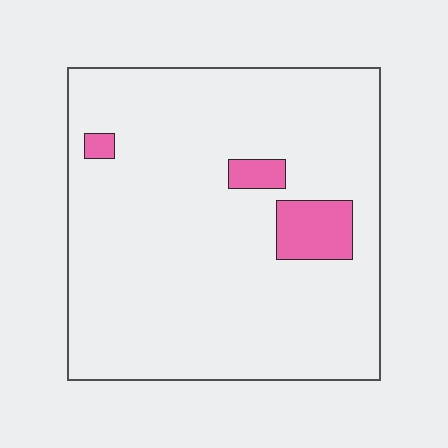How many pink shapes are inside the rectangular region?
3.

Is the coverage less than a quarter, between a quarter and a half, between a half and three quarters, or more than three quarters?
Less than a quarter.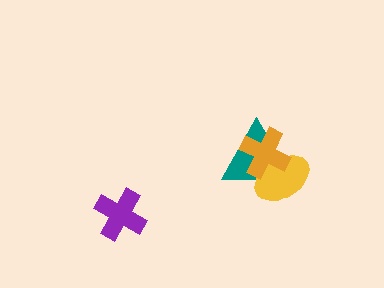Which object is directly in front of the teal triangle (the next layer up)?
The yellow ellipse is directly in front of the teal triangle.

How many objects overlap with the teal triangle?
2 objects overlap with the teal triangle.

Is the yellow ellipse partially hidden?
Yes, it is partially covered by another shape.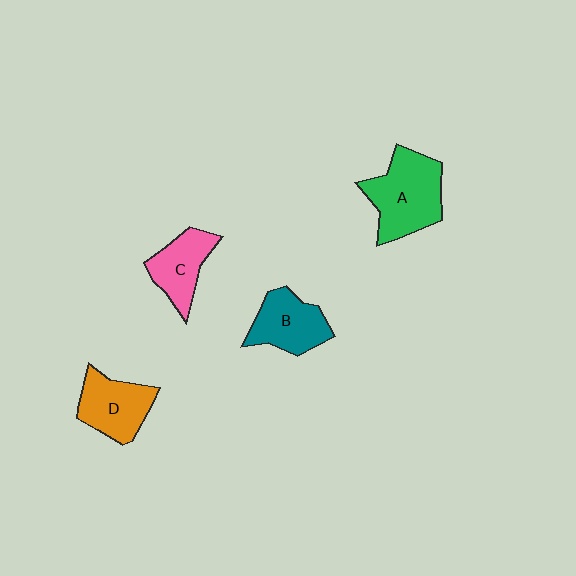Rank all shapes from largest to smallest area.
From largest to smallest: A (green), D (orange), B (teal), C (pink).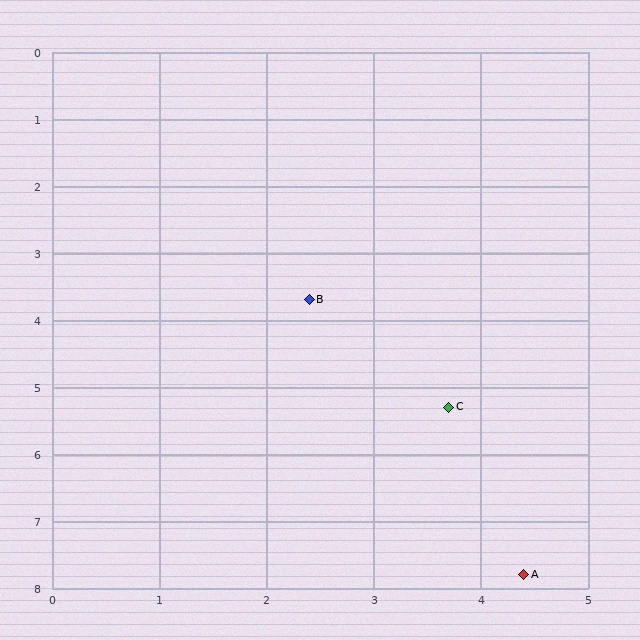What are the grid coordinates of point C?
Point C is at approximately (3.7, 5.3).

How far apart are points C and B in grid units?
Points C and B are about 2.1 grid units apart.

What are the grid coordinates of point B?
Point B is at approximately (2.4, 3.7).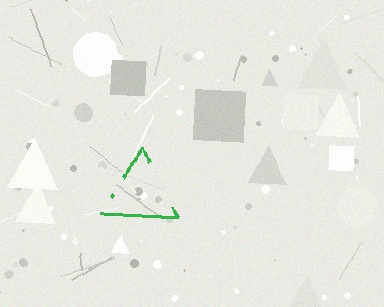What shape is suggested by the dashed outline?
The dashed outline suggests a triangle.